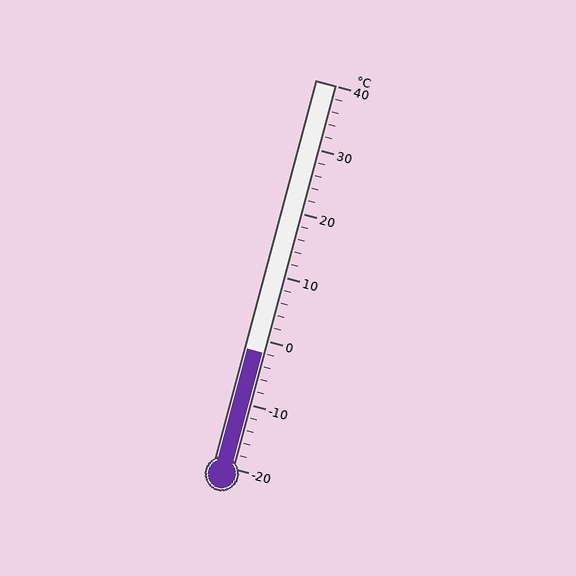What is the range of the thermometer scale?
The thermometer scale ranges from -20°C to 40°C.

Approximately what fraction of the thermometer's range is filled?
The thermometer is filled to approximately 30% of its range.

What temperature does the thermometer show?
The thermometer shows approximately -2°C.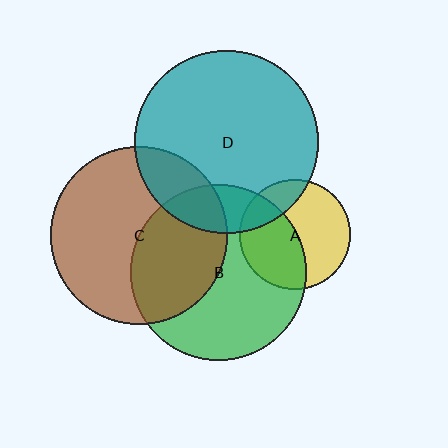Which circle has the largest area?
Circle D (teal).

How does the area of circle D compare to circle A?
Approximately 2.8 times.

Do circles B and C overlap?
Yes.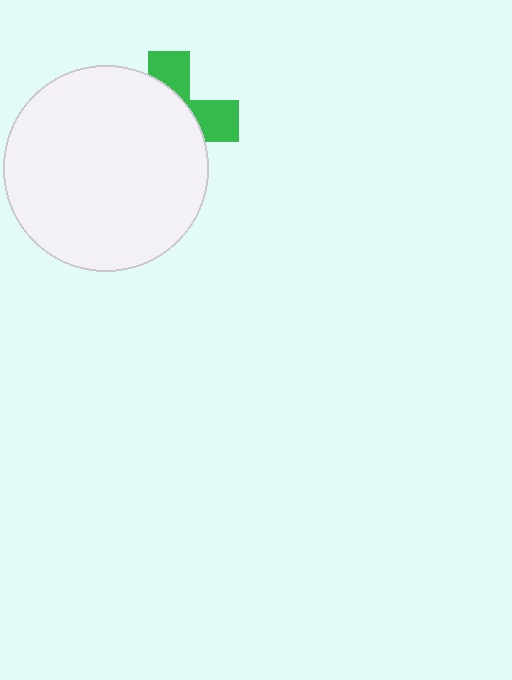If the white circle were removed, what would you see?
You would see the complete green cross.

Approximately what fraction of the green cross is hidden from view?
Roughly 67% of the green cross is hidden behind the white circle.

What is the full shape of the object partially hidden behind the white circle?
The partially hidden object is a green cross.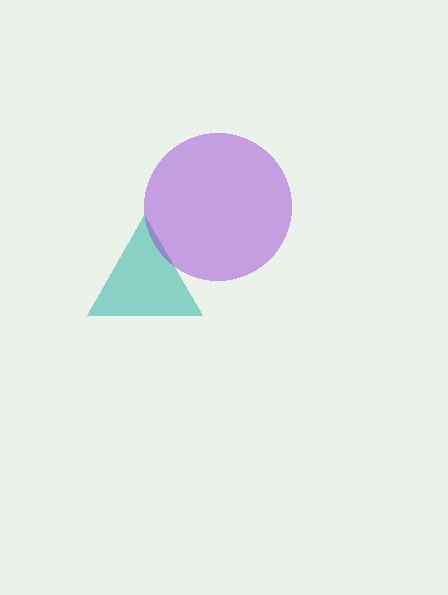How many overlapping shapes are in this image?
There are 2 overlapping shapes in the image.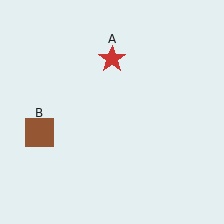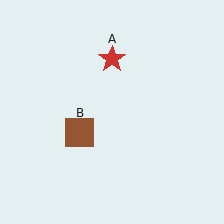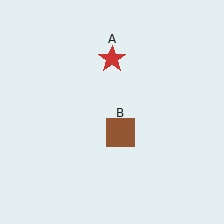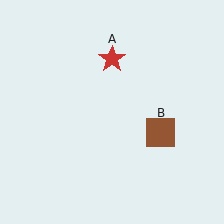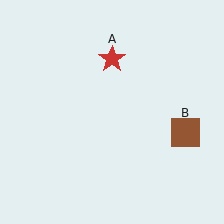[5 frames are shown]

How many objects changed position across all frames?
1 object changed position: brown square (object B).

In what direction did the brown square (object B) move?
The brown square (object B) moved right.